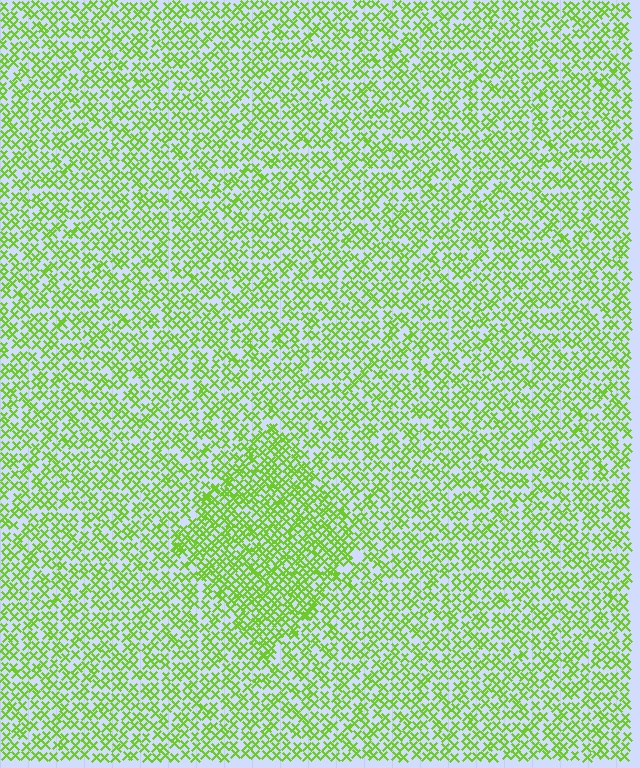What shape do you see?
I see a diamond.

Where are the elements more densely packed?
The elements are more densely packed inside the diamond boundary.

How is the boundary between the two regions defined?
The boundary is defined by a change in element density (approximately 1.6x ratio). All elements are the same color, size, and shape.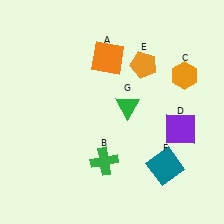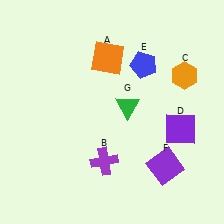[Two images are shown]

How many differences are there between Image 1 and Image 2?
There are 3 differences between the two images.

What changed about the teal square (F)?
In Image 1, F is teal. In Image 2, it changed to purple.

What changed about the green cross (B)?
In Image 1, B is green. In Image 2, it changed to purple.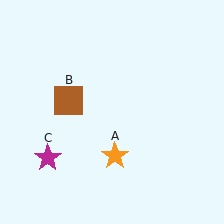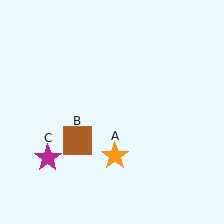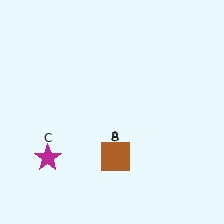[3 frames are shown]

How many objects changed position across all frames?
1 object changed position: brown square (object B).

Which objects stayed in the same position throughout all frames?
Orange star (object A) and magenta star (object C) remained stationary.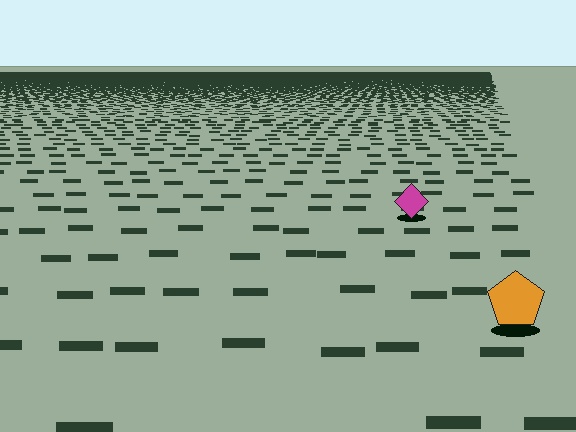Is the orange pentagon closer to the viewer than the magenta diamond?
Yes. The orange pentagon is closer — you can tell from the texture gradient: the ground texture is coarser near it.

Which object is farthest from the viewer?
The magenta diamond is farthest from the viewer. It appears smaller and the ground texture around it is denser.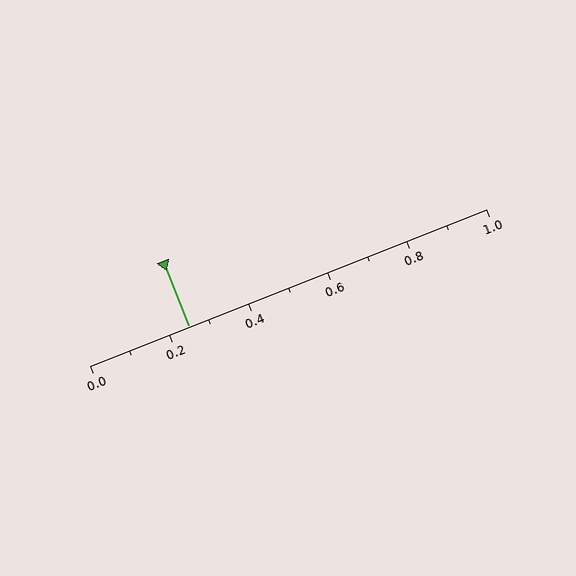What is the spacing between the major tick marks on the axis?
The major ticks are spaced 0.2 apart.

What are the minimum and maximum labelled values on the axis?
The axis runs from 0.0 to 1.0.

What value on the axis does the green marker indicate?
The marker indicates approximately 0.25.